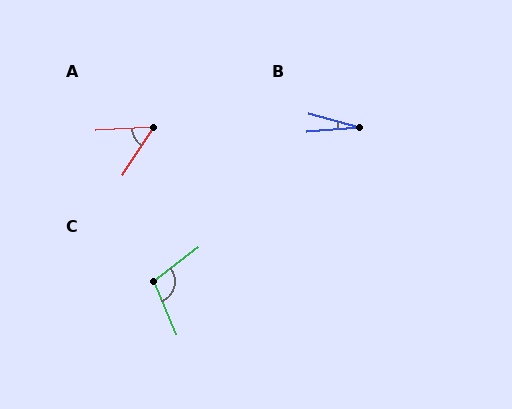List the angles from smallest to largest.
B (20°), A (54°), C (105°).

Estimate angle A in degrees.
Approximately 54 degrees.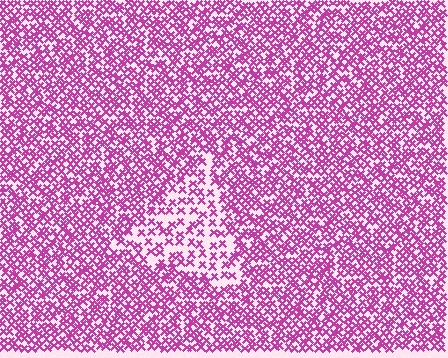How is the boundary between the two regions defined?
The boundary is defined by a change in element density (approximately 2.0x ratio). All elements are the same color, size, and shape.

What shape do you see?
I see a triangle.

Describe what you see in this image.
The image contains small magenta elements arranged at two different densities. A triangle-shaped region is visible where the elements are less densely packed than the surrounding area.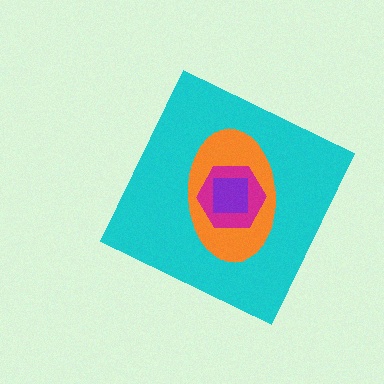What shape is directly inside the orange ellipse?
The magenta hexagon.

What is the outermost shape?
The cyan diamond.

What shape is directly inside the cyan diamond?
The orange ellipse.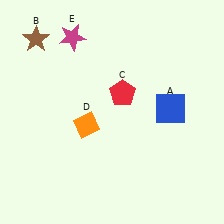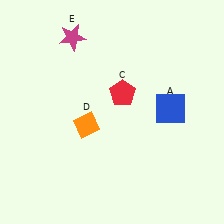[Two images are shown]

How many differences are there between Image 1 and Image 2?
There is 1 difference between the two images.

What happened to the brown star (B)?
The brown star (B) was removed in Image 2. It was in the top-left area of Image 1.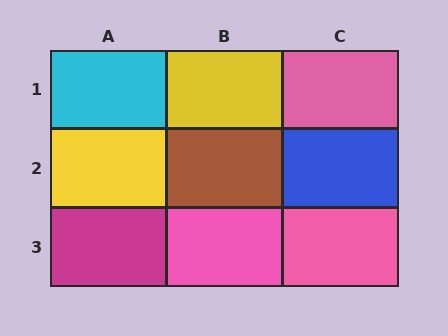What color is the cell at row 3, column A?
Magenta.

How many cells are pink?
3 cells are pink.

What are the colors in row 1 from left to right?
Cyan, yellow, pink.